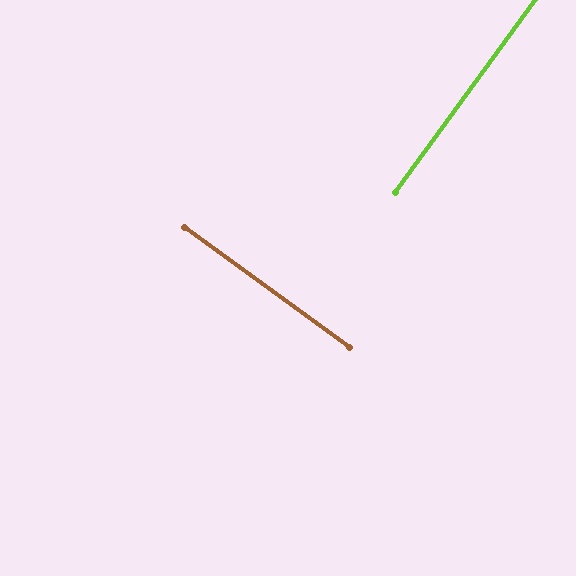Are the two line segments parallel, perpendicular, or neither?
Perpendicular — they meet at approximately 90°.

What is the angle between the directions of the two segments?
Approximately 90 degrees.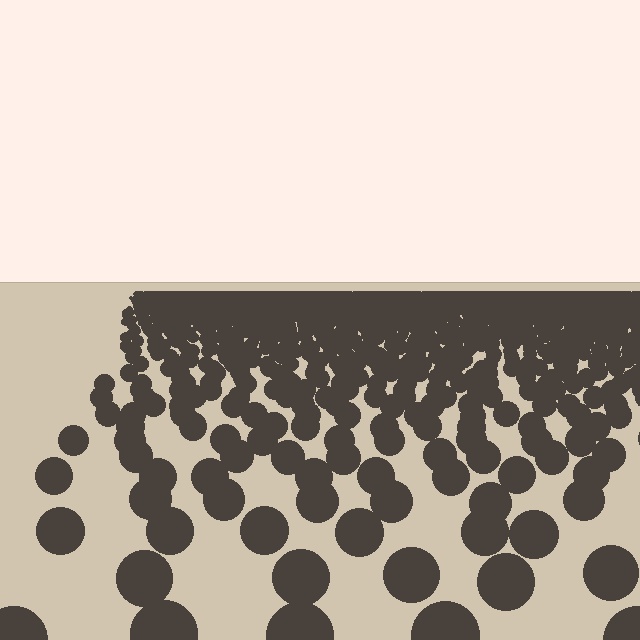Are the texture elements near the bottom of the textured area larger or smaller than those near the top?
Larger. Near the bottom, elements are closer to the viewer and appear at a bigger on-screen size.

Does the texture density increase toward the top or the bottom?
Density increases toward the top.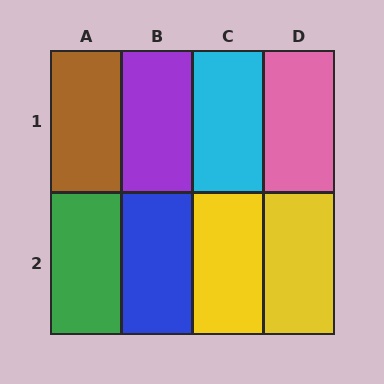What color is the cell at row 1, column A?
Brown.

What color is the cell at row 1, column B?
Purple.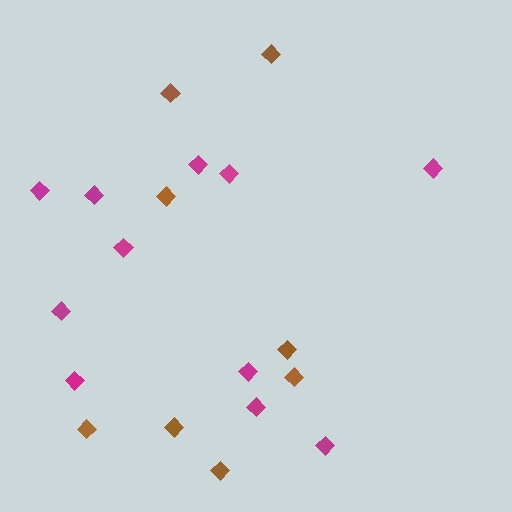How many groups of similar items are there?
There are 2 groups: one group of magenta diamonds (11) and one group of brown diamonds (8).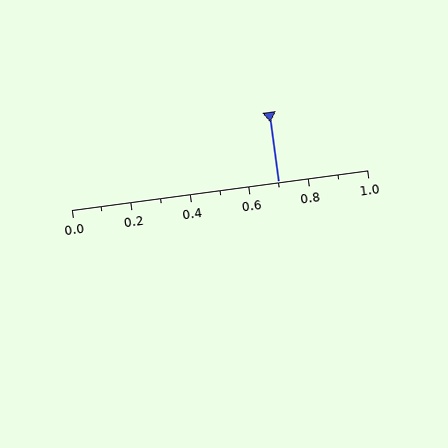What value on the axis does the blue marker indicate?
The marker indicates approximately 0.7.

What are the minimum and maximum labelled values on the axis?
The axis runs from 0.0 to 1.0.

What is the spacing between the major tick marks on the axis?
The major ticks are spaced 0.2 apart.